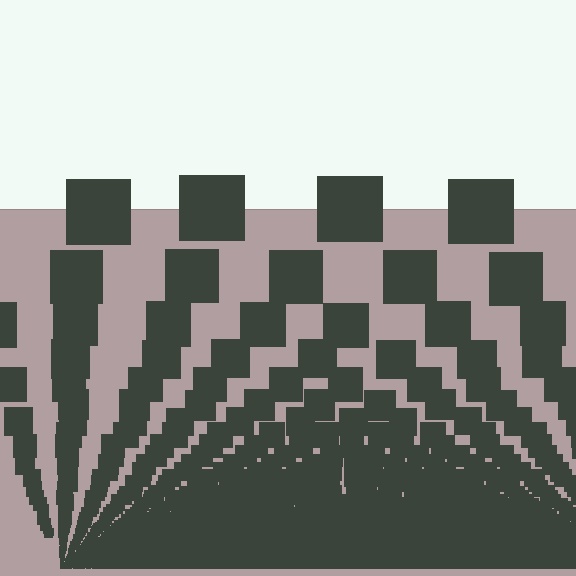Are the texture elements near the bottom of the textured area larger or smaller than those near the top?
Smaller. The gradient is inverted — elements near the bottom are smaller and denser.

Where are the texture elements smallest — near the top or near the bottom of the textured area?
Near the bottom.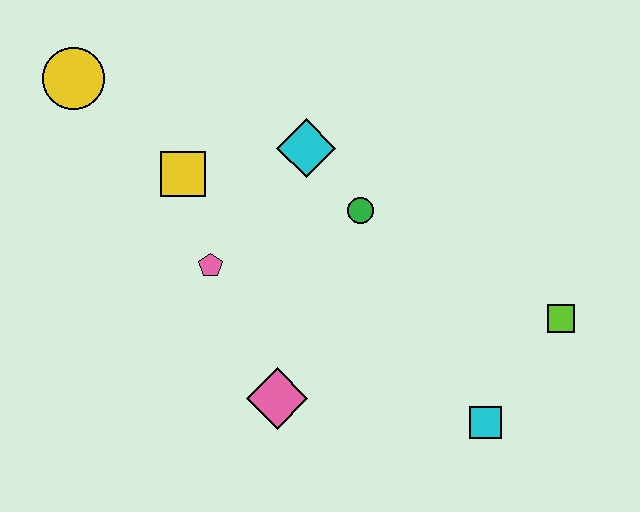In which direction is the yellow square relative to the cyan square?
The yellow square is to the left of the cyan square.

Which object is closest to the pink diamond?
The pink pentagon is closest to the pink diamond.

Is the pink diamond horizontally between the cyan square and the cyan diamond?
No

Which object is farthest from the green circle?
The yellow circle is farthest from the green circle.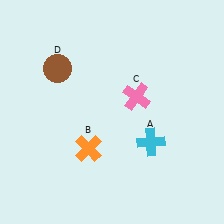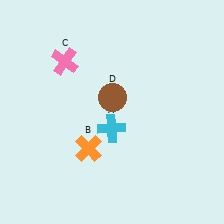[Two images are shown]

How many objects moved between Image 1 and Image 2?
3 objects moved between the two images.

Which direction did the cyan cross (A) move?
The cyan cross (A) moved left.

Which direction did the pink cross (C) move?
The pink cross (C) moved left.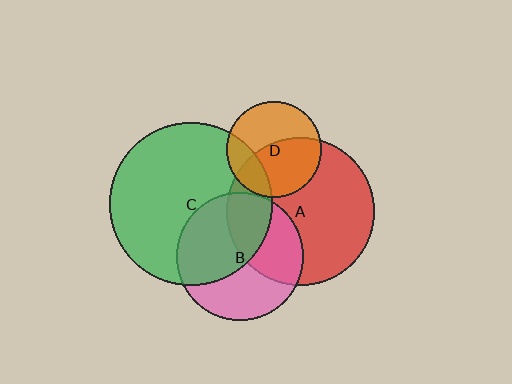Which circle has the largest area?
Circle C (green).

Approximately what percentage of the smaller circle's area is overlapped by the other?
Approximately 20%.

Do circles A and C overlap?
Yes.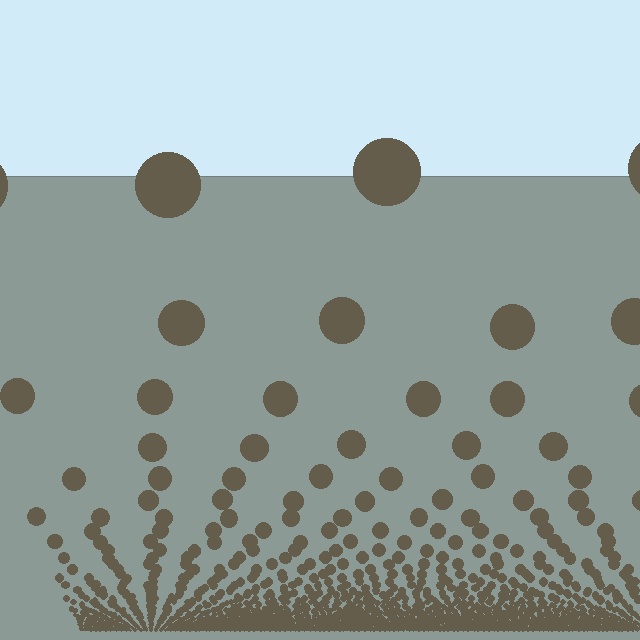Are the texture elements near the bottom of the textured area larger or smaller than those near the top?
Smaller. The gradient is inverted — elements near the bottom are smaller and denser.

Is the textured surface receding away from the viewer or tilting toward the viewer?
The surface appears to tilt toward the viewer. Texture elements get larger and sparser toward the top.